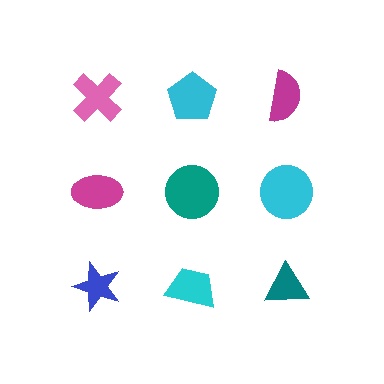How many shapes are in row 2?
3 shapes.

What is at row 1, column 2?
A cyan pentagon.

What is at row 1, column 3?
A magenta semicircle.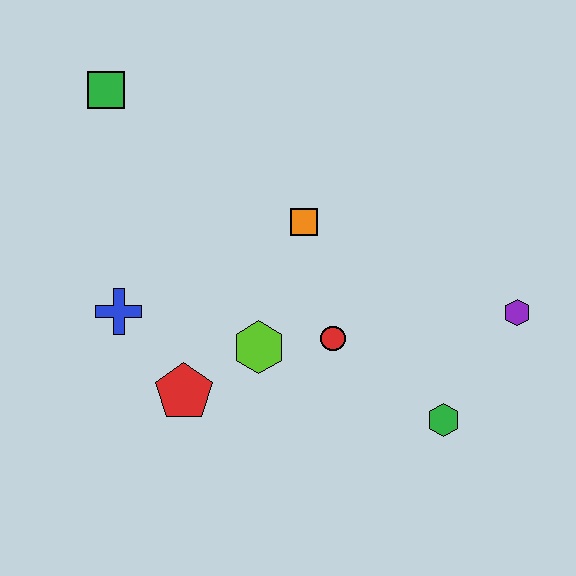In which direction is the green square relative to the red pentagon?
The green square is above the red pentagon.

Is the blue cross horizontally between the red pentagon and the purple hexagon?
No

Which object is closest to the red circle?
The lime hexagon is closest to the red circle.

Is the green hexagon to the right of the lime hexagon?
Yes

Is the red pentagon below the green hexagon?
No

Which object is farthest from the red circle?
The green square is farthest from the red circle.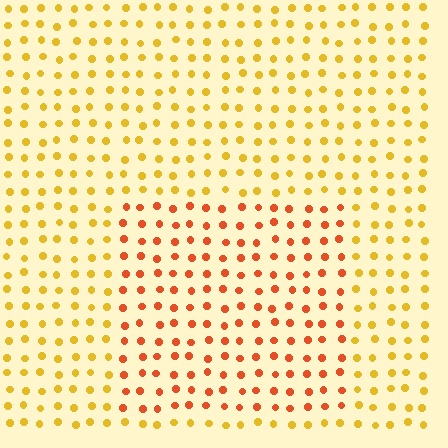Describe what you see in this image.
The image is filled with small yellow elements in a uniform arrangement. A rectangle-shaped region is visible where the elements are tinted to a slightly different hue, forming a subtle color boundary.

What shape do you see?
I see a rectangle.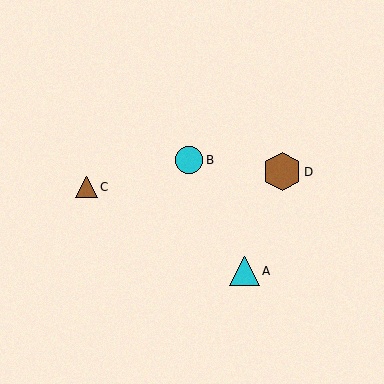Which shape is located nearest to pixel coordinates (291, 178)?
The brown hexagon (labeled D) at (282, 172) is nearest to that location.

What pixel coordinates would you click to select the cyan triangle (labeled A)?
Click at (245, 271) to select the cyan triangle A.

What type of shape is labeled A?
Shape A is a cyan triangle.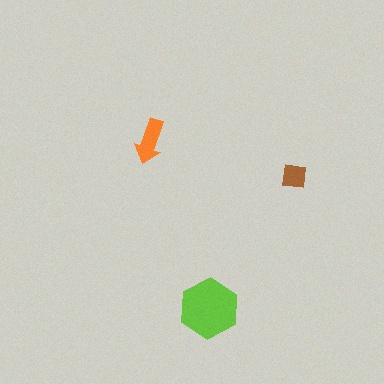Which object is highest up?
The orange arrow is topmost.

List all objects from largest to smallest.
The lime hexagon, the orange arrow, the brown square.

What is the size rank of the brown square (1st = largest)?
3rd.